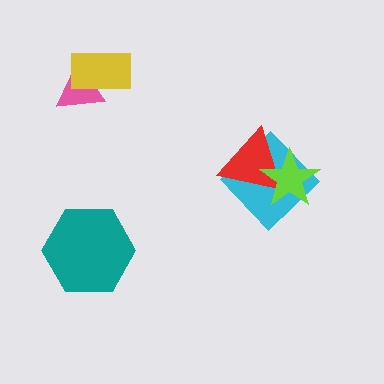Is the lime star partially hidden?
No, no other shape covers it.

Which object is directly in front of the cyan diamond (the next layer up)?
The red triangle is directly in front of the cyan diamond.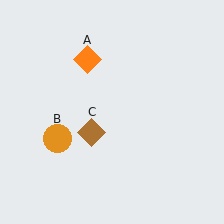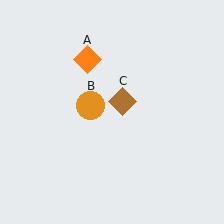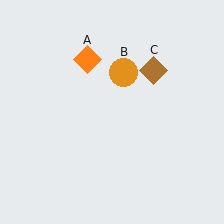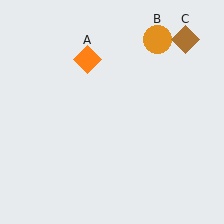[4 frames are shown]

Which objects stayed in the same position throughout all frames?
Orange diamond (object A) remained stationary.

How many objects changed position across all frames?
2 objects changed position: orange circle (object B), brown diamond (object C).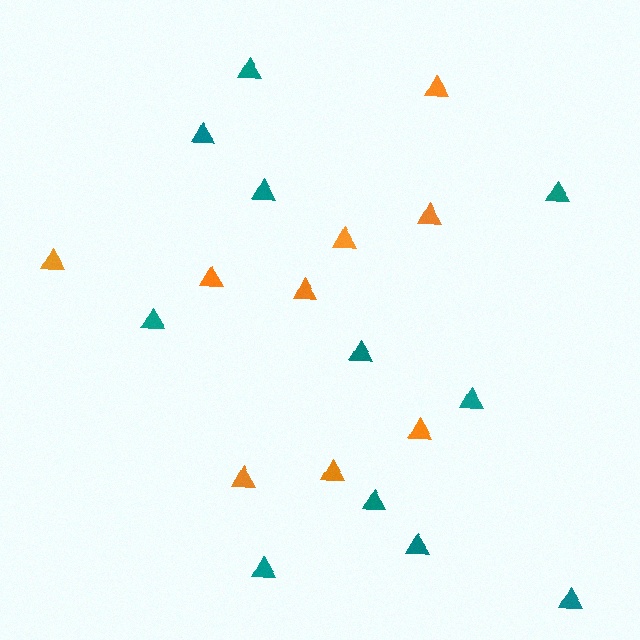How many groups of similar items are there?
There are 2 groups: one group of teal triangles (11) and one group of orange triangles (9).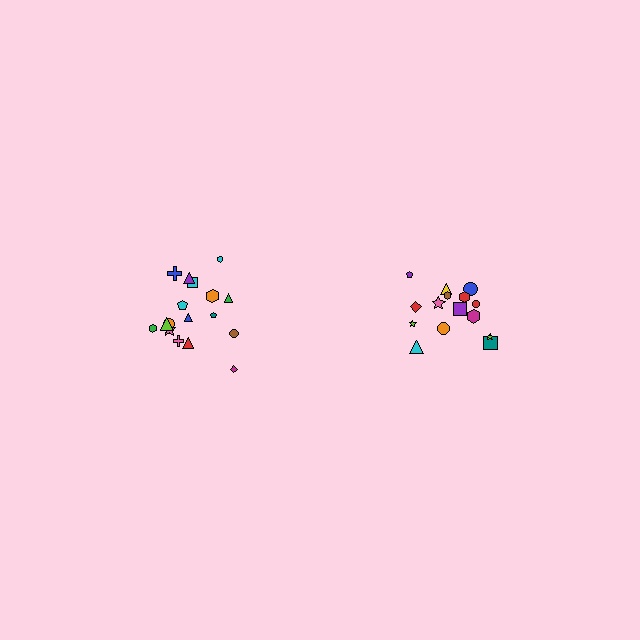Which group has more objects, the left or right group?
The left group.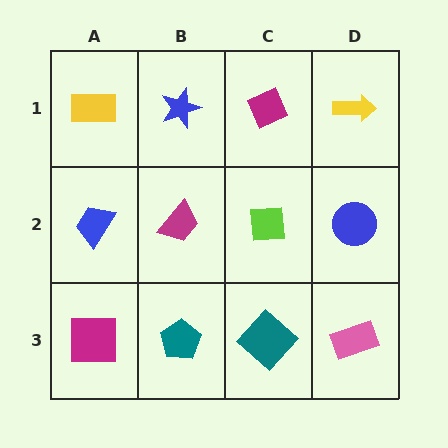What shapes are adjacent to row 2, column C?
A magenta diamond (row 1, column C), a teal diamond (row 3, column C), a magenta trapezoid (row 2, column B), a blue circle (row 2, column D).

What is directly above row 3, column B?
A magenta trapezoid.